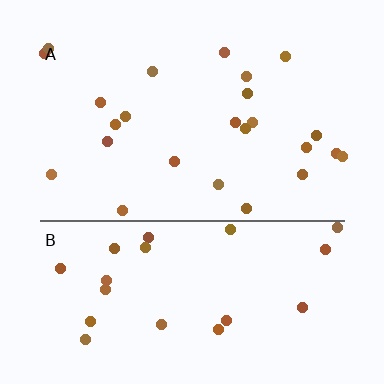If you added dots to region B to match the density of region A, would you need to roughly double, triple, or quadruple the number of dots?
Approximately double.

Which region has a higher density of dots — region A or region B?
A (the top).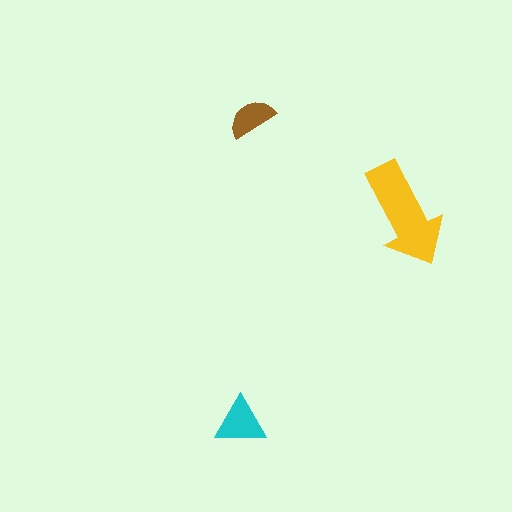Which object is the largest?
The yellow arrow.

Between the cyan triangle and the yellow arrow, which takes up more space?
The yellow arrow.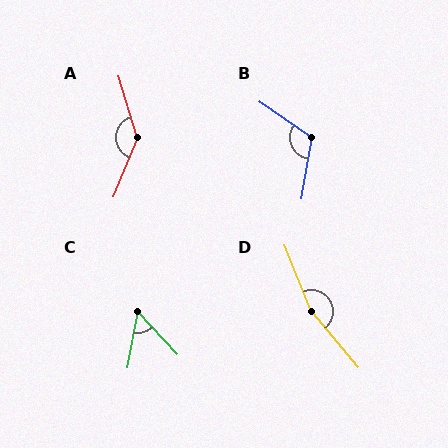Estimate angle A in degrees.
Approximately 141 degrees.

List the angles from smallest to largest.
C (53°), B (115°), A (141°), D (162°).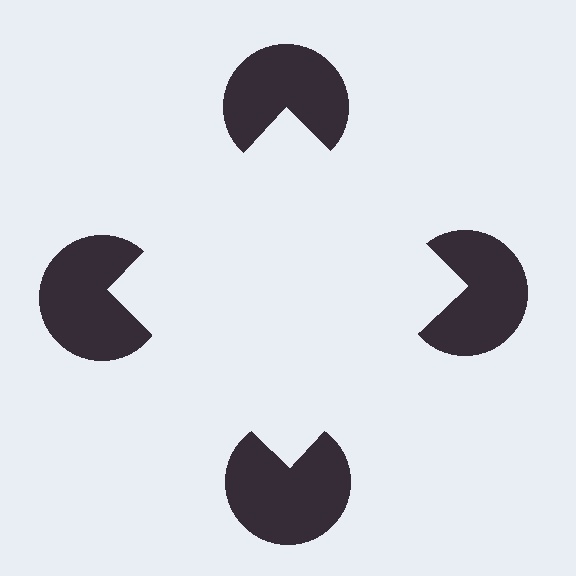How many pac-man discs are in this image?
There are 4 — one at each vertex of the illusory square.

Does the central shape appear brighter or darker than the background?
It typically appears slightly brighter than the background, even though no actual brightness change is drawn.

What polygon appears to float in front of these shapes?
An illusory square — its edges are inferred from the aligned wedge cuts in the pac-man discs, not physically drawn.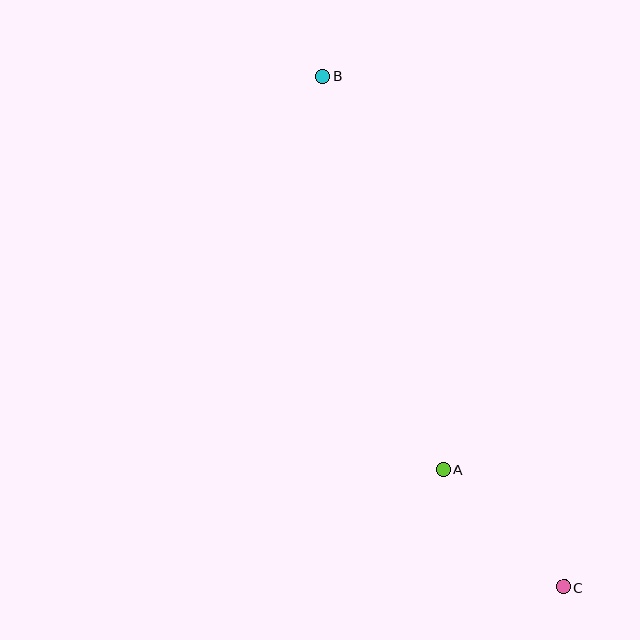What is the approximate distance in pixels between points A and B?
The distance between A and B is approximately 411 pixels.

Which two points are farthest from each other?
Points B and C are farthest from each other.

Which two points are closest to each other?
Points A and C are closest to each other.